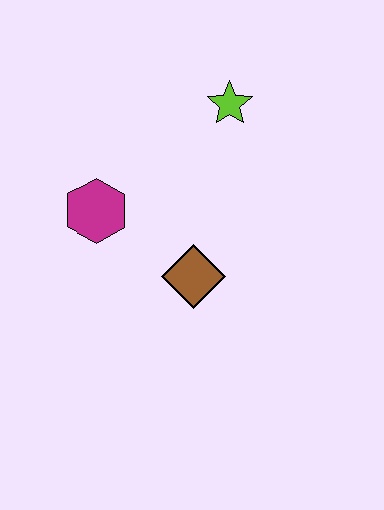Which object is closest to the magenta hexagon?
The brown diamond is closest to the magenta hexagon.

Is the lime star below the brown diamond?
No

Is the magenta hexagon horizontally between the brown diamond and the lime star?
No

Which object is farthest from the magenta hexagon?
The lime star is farthest from the magenta hexagon.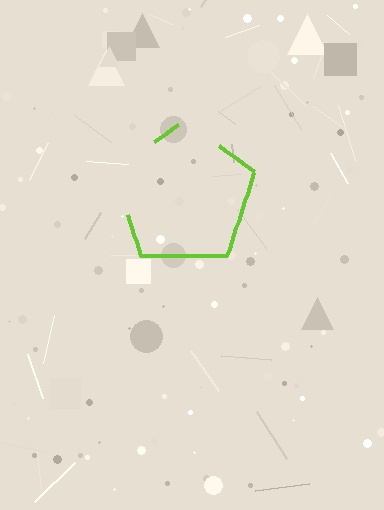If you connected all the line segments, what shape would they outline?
They would outline a pentagon.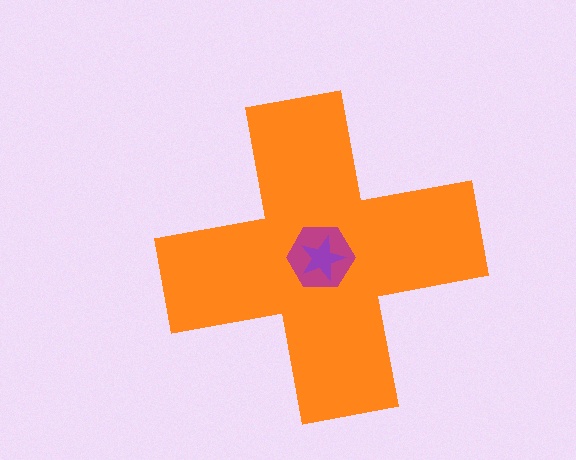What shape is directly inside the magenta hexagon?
The purple star.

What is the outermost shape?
The orange cross.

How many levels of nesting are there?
3.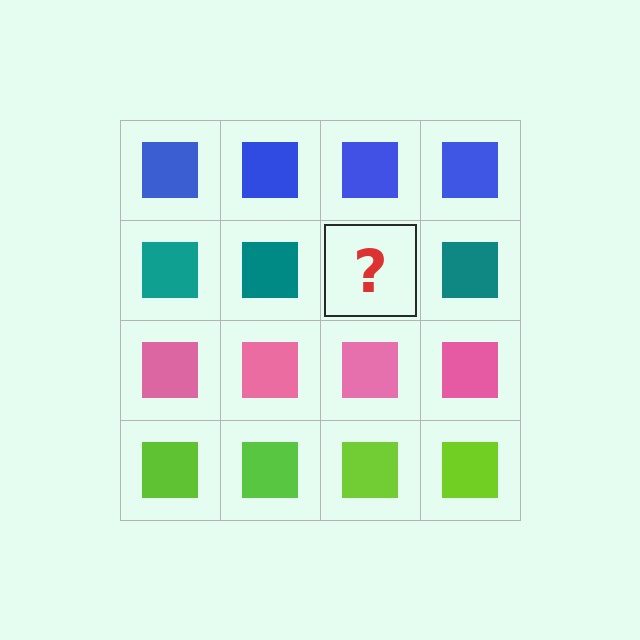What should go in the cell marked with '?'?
The missing cell should contain a teal square.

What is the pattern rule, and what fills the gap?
The rule is that each row has a consistent color. The gap should be filled with a teal square.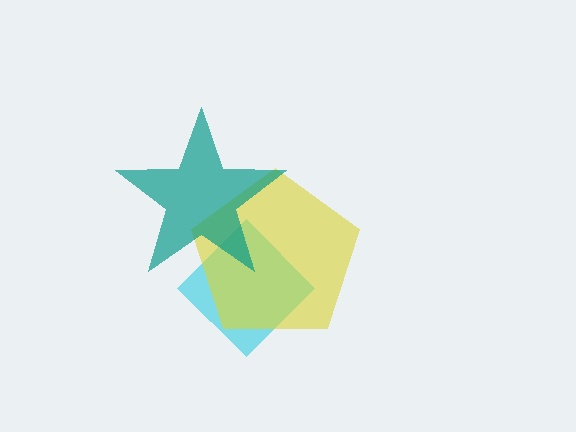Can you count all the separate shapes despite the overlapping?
Yes, there are 3 separate shapes.